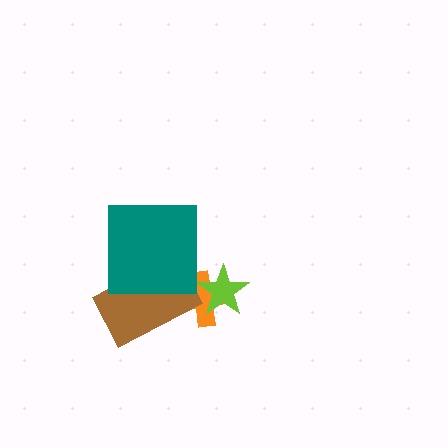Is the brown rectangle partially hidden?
Yes, it is partially covered by another shape.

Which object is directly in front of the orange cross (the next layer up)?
The lime star is directly in front of the orange cross.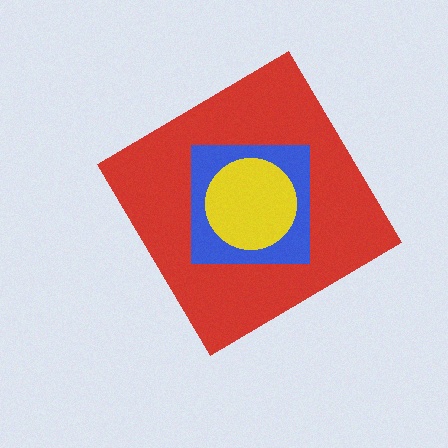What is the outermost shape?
The red diamond.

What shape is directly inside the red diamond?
The blue square.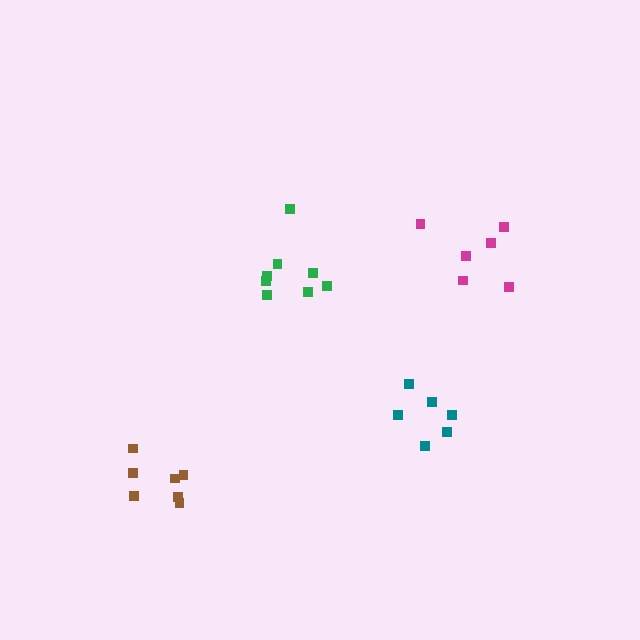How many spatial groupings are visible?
There are 4 spatial groupings.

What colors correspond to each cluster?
The clusters are colored: green, brown, magenta, teal.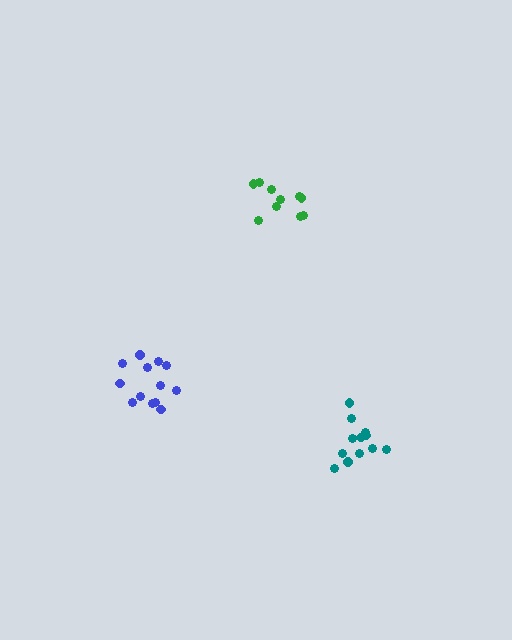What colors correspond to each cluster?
The clusters are colored: green, teal, blue.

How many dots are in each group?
Group 1: 10 dots, Group 2: 12 dots, Group 3: 13 dots (35 total).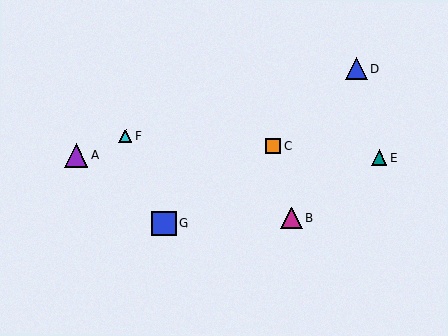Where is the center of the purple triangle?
The center of the purple triangle is at (76, 156).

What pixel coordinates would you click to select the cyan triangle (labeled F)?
Click at (126, 135) to select the cyan triangle F.